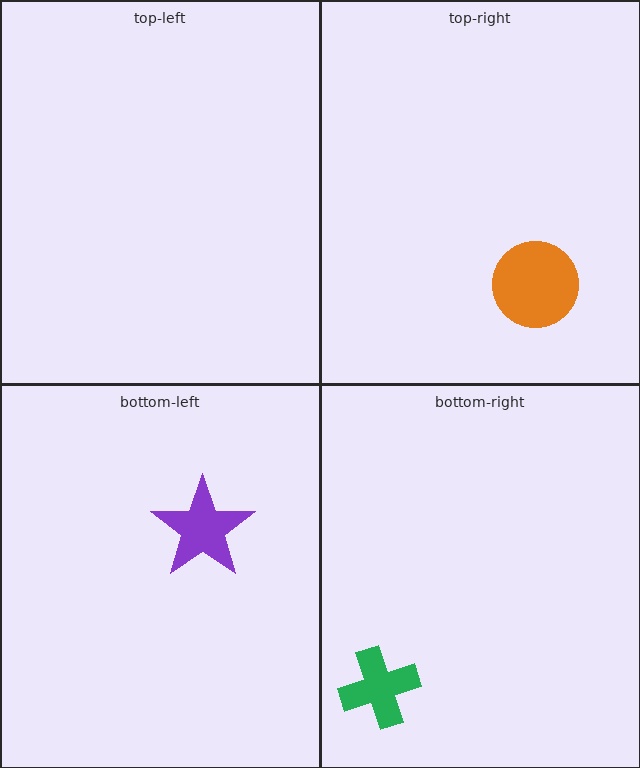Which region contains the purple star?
The bottom-left region.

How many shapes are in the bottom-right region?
1.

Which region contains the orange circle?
The top-right region.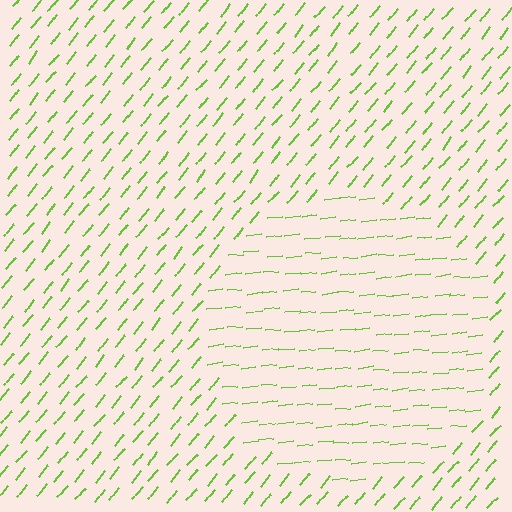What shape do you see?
I see a circle.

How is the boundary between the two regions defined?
The boundary is defined purely by a change in line orientation (approximately 45 degrees difference). All lines are the same color and thickness.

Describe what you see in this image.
The image is filled with small lime line segments. A circle region in the image has lines oriented differently from the surrounding lines, creating a visible texture boundary.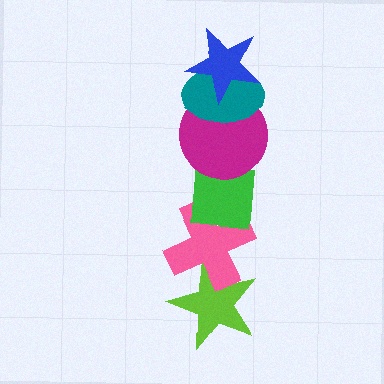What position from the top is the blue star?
The blue star is 1st from the top.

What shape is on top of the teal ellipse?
The blue star is on top of the teal ellipse.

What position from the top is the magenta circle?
The magenta circle is 3rd from the top.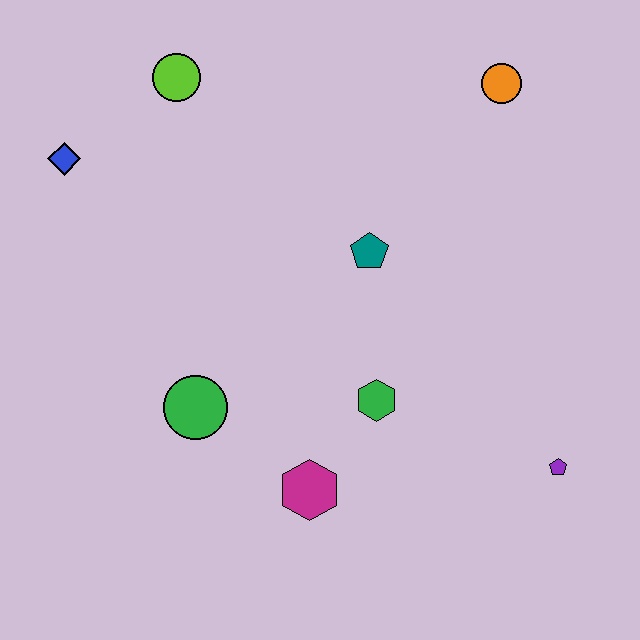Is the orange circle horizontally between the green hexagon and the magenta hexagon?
No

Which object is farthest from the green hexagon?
The blue diamond is farthest from the green hexagon.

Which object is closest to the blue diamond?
The lime circle is closest to the blue diamond.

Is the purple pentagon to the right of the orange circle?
Yes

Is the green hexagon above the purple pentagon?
Yes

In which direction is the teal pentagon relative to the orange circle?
The teal pentagon is below the orange circle.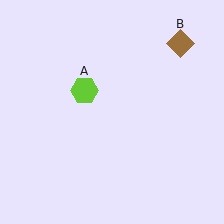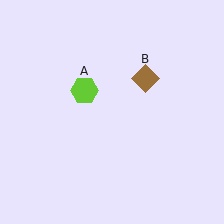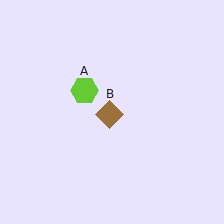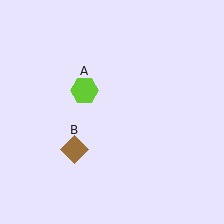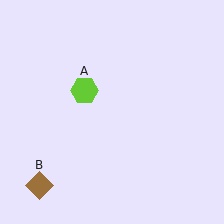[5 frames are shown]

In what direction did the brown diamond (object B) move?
The brown diamond (object B) moved down and to the left.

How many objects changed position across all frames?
1 object changed position: brown diamond (object B).